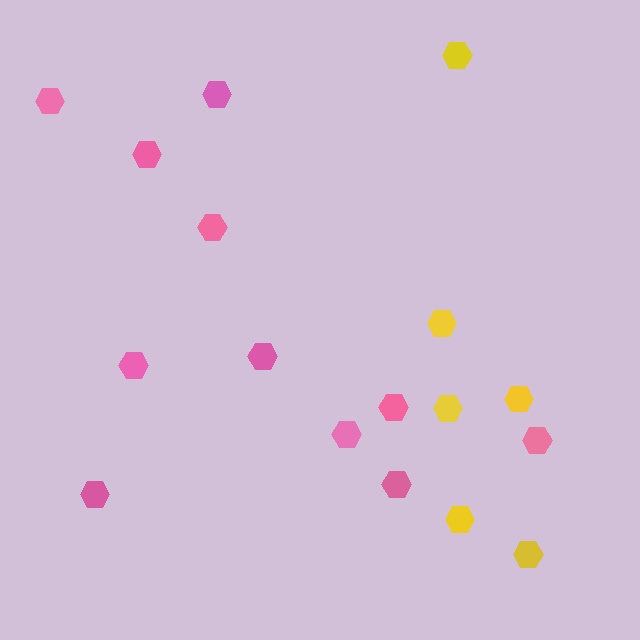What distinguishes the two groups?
There are 2 groups: one group of pink hexagons (11) and one group of yellow hexagons (6).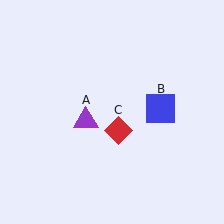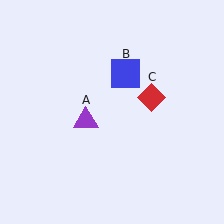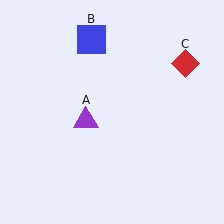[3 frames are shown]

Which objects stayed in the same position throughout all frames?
Purple triangle (object A) remained stationary.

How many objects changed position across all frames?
2 objects changed position: blue square (object B), red diamond (object C).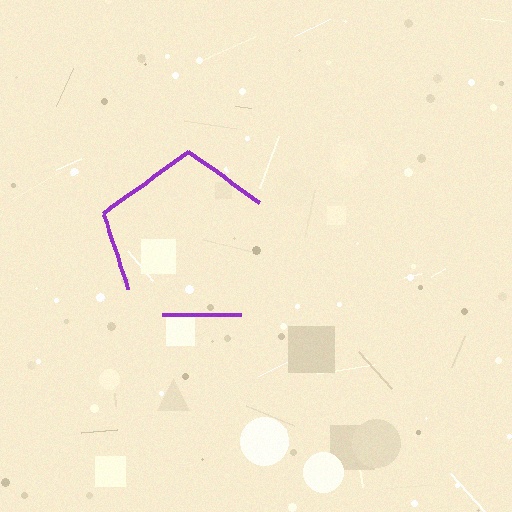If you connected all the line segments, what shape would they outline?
They would outline a pentagon.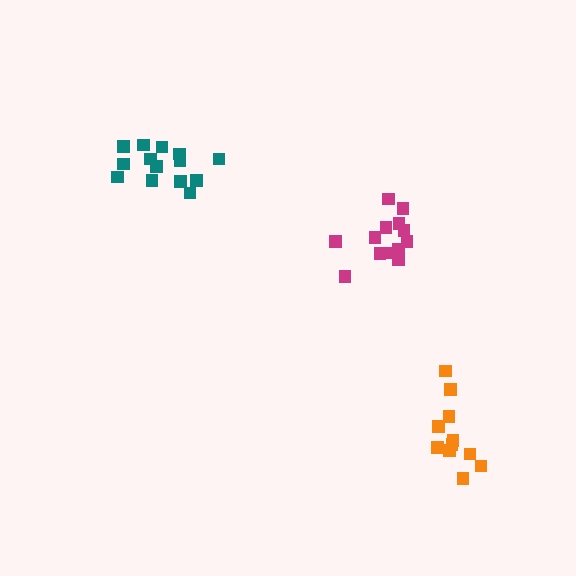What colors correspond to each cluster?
The clusters are colored: orange, teal, magenta.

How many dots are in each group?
Group 1: 11 dots, Group 2: 14 dots, Group 3: 13 dots (38 total).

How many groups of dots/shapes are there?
There are 3 groups.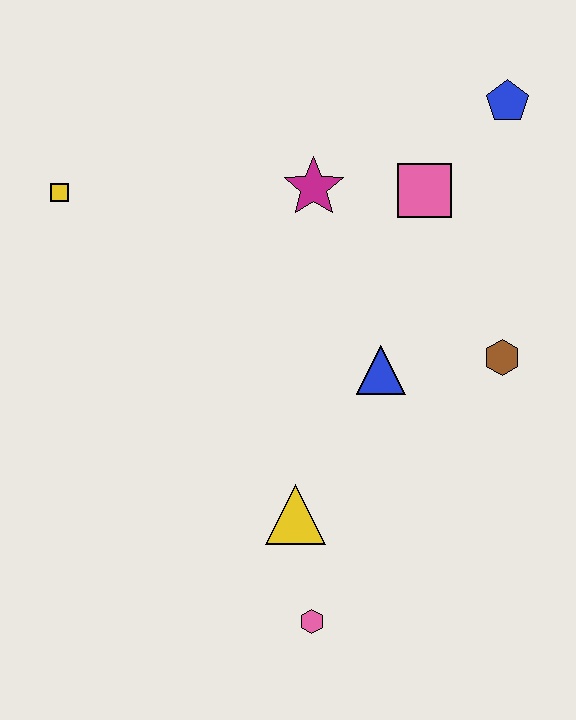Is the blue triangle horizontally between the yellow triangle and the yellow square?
No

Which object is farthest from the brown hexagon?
The yellow square is farthest from the brown hexagon.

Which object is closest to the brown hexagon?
The blue triangle is closest to the brown hexagon.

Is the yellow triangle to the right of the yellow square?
Yes